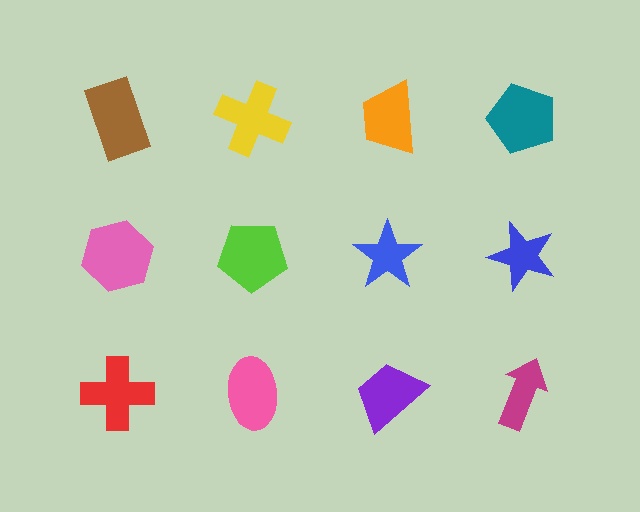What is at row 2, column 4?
A blue star.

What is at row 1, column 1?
A brown rectangle.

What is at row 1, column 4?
A teal pentagon.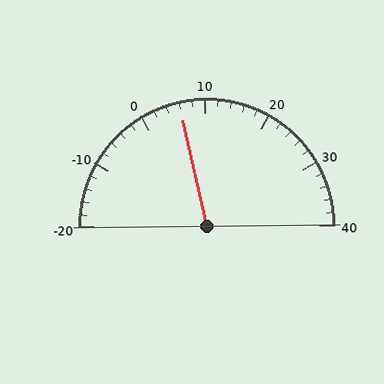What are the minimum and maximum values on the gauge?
The gauge ranges from -20 to 40.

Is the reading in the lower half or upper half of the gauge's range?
The reading is in the lower half of the range (-20 to 40).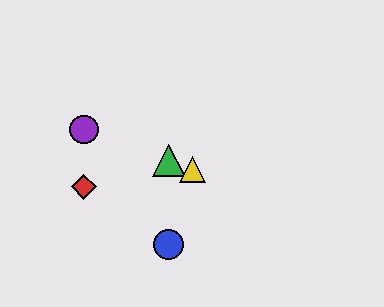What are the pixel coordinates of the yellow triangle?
The yellow triangle is at (192, 169).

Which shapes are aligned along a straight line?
The green triangle, the yellow triangle, the purple circle are aligned along a straight line.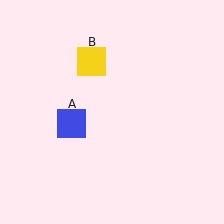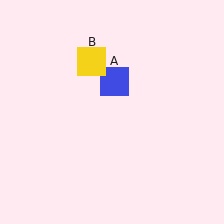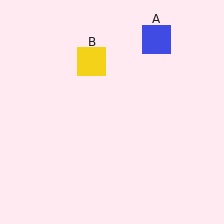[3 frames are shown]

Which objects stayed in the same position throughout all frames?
Yellow square (object B) remained stationary.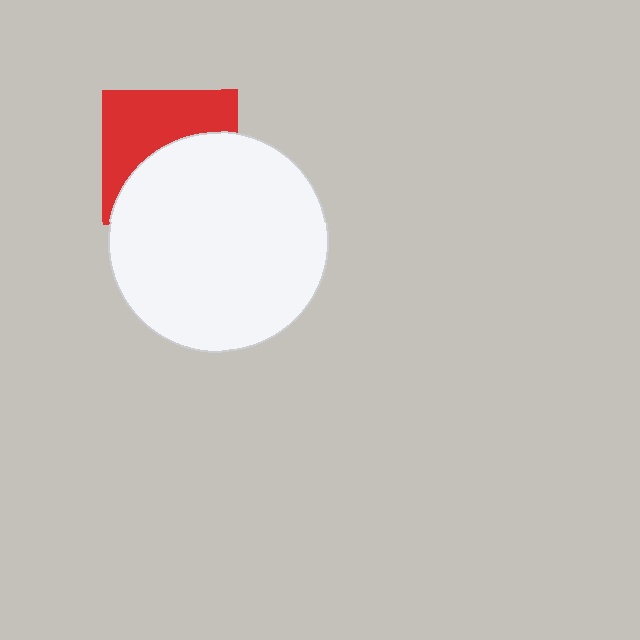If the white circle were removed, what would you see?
You would see the complete red square.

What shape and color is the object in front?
The object in front is a white circle.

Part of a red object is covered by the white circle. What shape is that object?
It is a square.